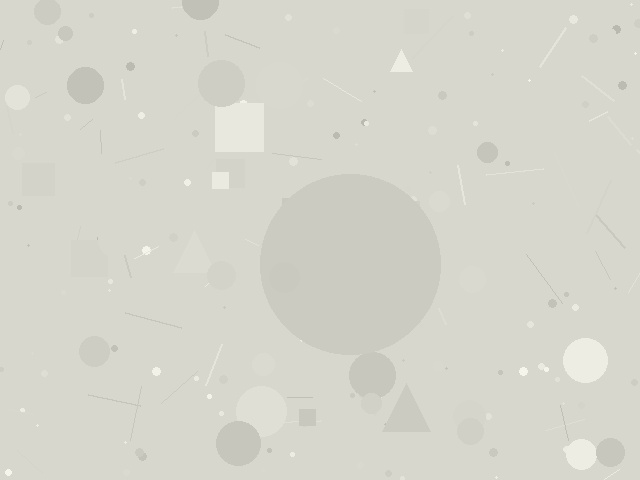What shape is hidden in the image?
A circle is hidden in the image.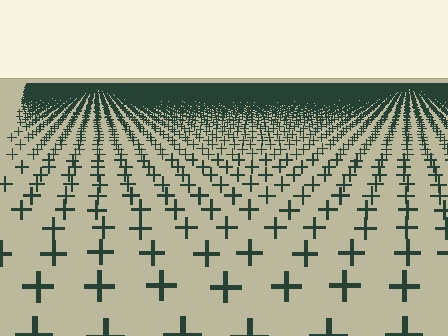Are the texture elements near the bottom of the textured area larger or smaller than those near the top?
Larger. Near the bottom, elements are closer to the viewer and appear at a bigger on-screen size.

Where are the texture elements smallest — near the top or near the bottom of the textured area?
Near the top.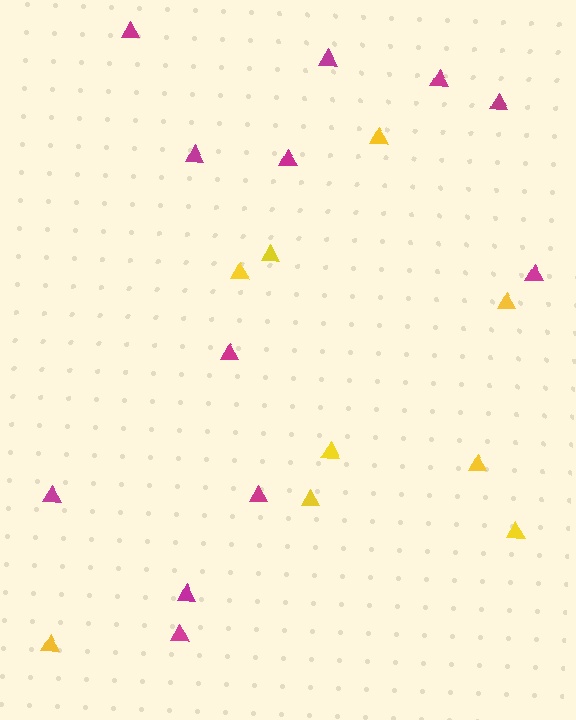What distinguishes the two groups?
There are 2 groups: one group of yellow triangles (9) and one group of magenta triangles (12).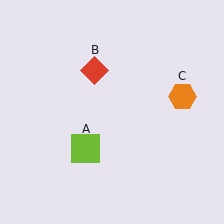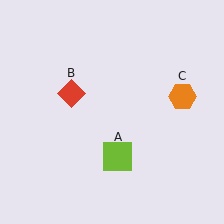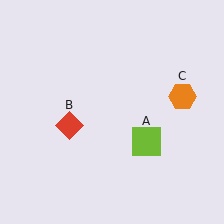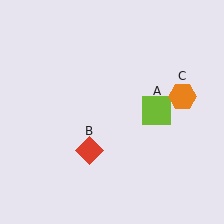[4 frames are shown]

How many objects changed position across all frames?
2 objects changed position: lime square (object A), red diamond (object B).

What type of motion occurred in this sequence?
The lime square (object A), red diamond (object B) rotated counterclockwise around the center of the scene.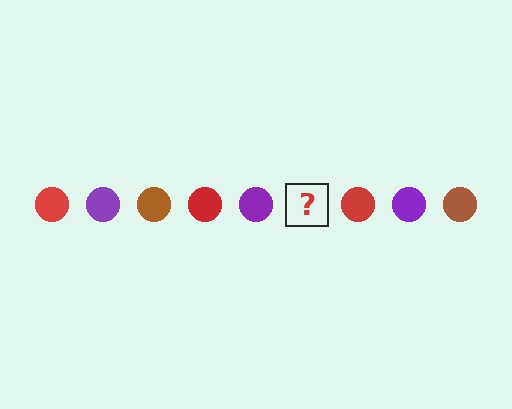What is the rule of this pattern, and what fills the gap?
The rule is that the pattern cycles through red, purple, brown circles. The gap should be filled with a brown circle.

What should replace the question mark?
The question mark should be replaced with a brown circle.